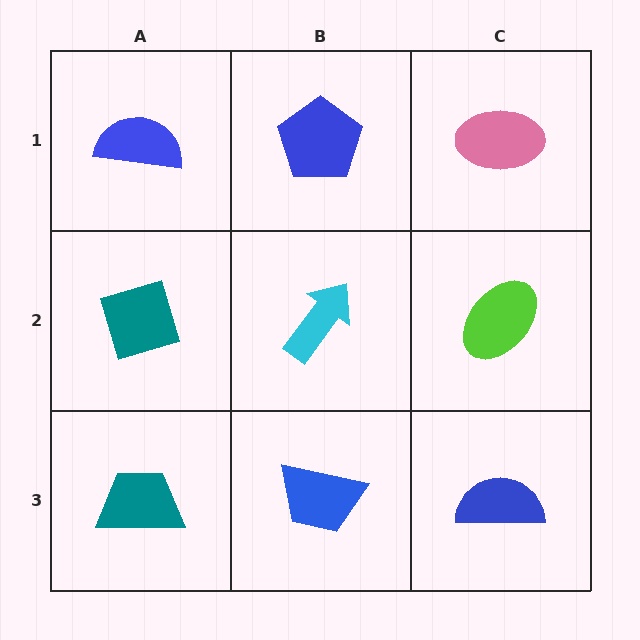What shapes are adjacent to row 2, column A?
A blue semicircle (row 1, column A), a teal trapezoid (row 3, column A), a cyan arrow (row 2, column B).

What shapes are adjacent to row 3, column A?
A teal diamond (row 2, column A), a blue trapezoid (row 3, column B).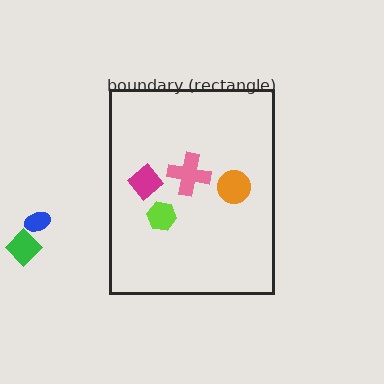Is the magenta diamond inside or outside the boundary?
Inside.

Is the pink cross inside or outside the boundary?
Inside.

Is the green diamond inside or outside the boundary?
Outside.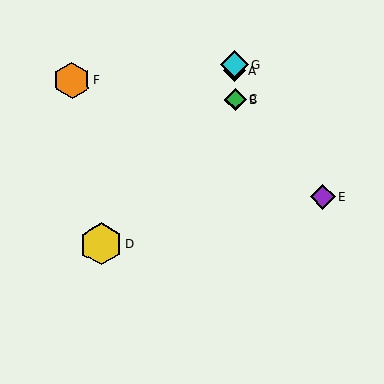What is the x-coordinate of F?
Object F is at x≈72.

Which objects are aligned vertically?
Objects A, B, C, G are aligned vertically.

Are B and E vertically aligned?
No, B is at x≈235 and E is at x≈323.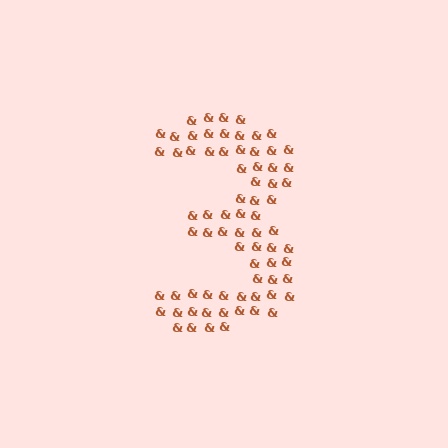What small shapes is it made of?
It is made of small ampersands.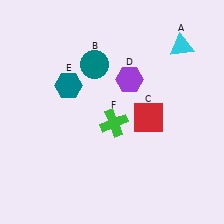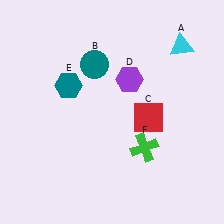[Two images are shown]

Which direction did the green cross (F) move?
The green cross (F) moved right.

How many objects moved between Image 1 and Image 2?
1 object moved between the two images.